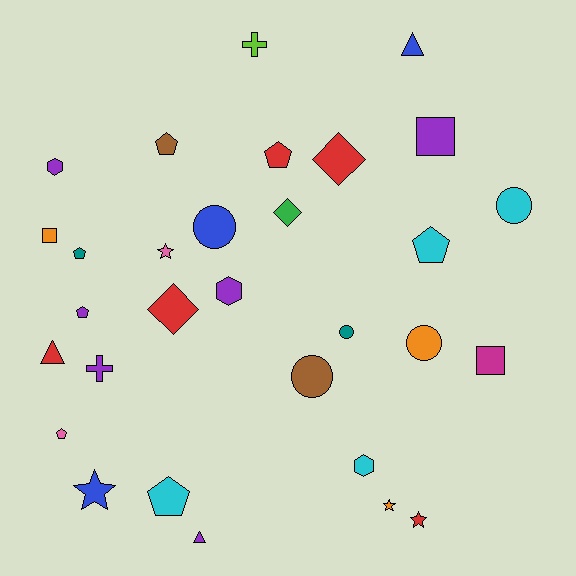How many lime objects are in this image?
There is 1 lime object.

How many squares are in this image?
There are 3 squares.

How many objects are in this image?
There are 30 objects.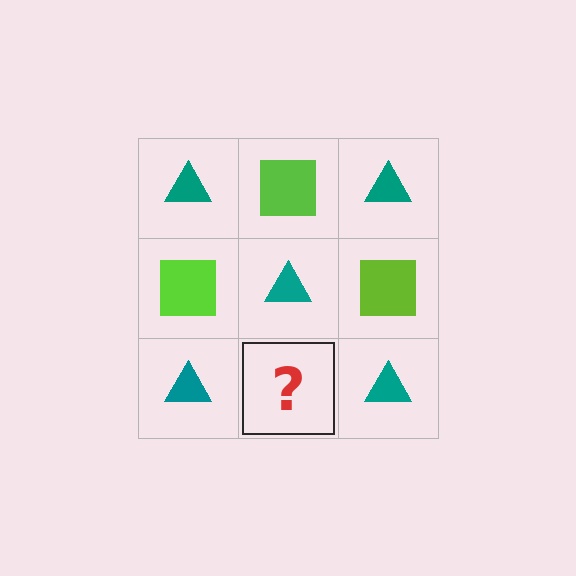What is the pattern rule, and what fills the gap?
The rule is that it alternates teal triangle and lime square in a checkerboard pattern. The gap should be filled with a lime square.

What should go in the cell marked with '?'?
The missing cell should contain a lime square.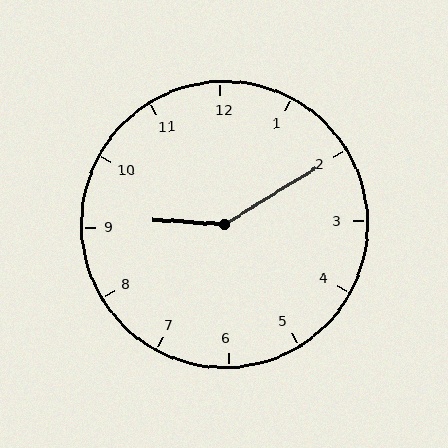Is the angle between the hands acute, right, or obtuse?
It is obtuse.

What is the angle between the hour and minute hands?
Approximately 145 degrees.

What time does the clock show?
9:10.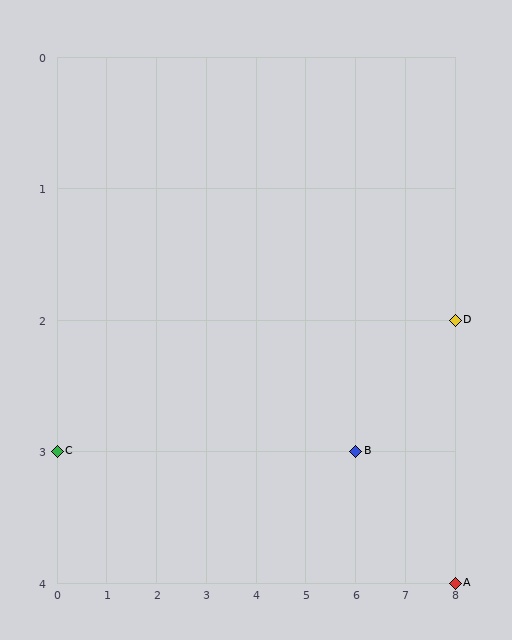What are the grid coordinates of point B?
Point B is at grid coordinates (6, 3).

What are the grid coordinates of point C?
Point C is at grid coordinates (0, 3).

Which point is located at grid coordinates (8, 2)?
Point D is at (8, 2).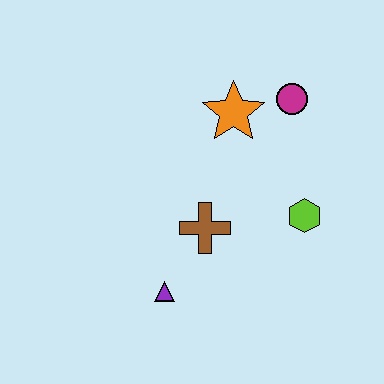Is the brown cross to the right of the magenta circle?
No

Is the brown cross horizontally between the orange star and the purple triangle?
Yes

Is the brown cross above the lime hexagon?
No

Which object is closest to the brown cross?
The purple triangle is closest to the brown cross.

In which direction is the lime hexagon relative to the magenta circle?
The lime hexagon is below the magenta circle.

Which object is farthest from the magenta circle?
The purple triangle is farthest from the magenta circle.